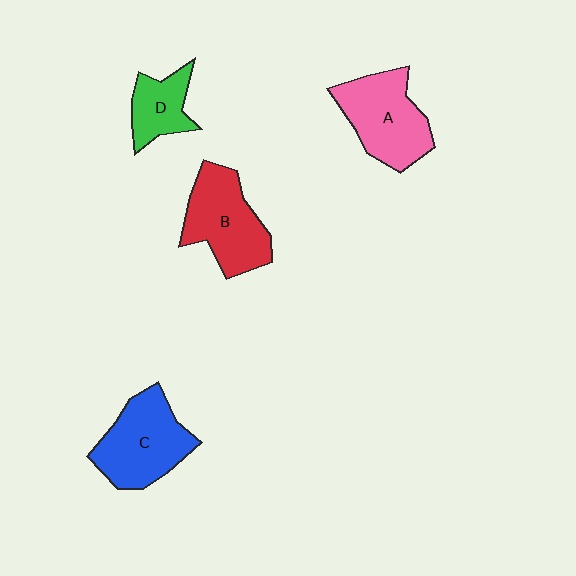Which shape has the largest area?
Shape C (blue).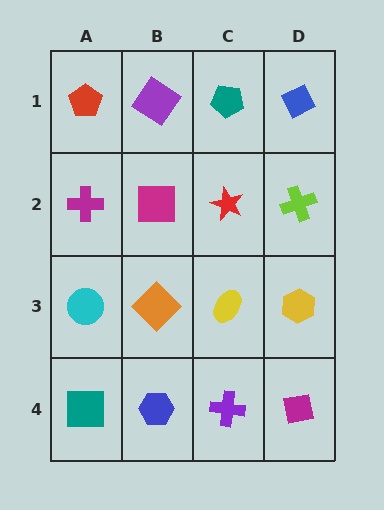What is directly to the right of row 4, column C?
A magenta square.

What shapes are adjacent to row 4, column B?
An orange diamond (row 3, column B), a teal square (row 4, column A), a purple cross (row 4, column C).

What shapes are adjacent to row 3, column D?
A lime cross (row 2, column D), a magenta square (row 4, column D), a yellow ellipse (row 3, column C).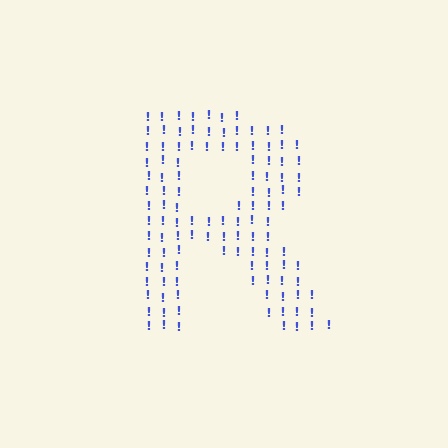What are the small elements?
The small elements are exclamation marks.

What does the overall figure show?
The overall figure shows the letter R.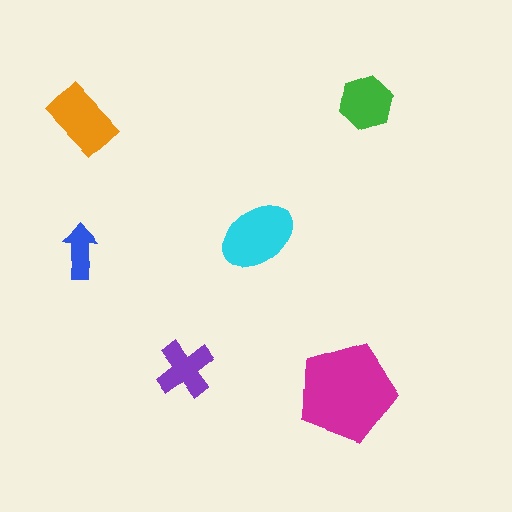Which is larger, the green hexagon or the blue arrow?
The green hexagon.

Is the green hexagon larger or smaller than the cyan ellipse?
Smaller.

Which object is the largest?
The magenta pentagon.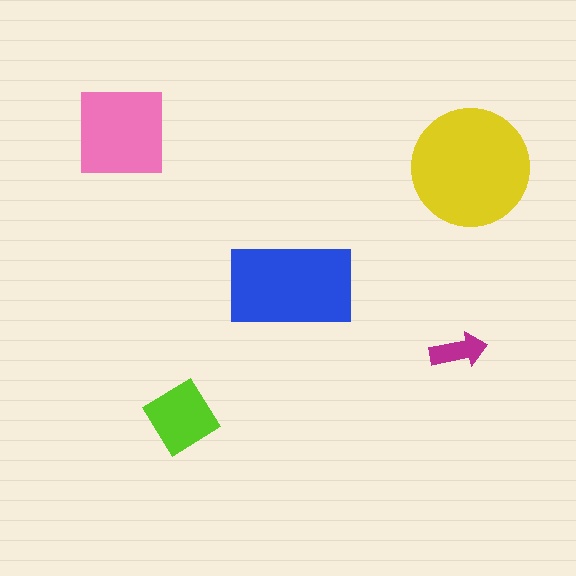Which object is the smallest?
The magenta arrow.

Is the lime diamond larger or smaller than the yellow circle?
Smaller.